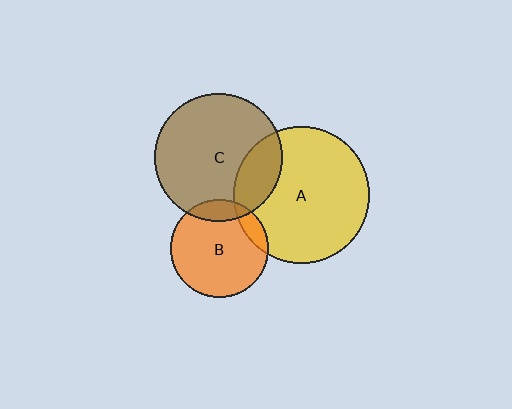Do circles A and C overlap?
Yes.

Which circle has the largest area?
Circle A (yellow).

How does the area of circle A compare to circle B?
Approximately 1.9 times.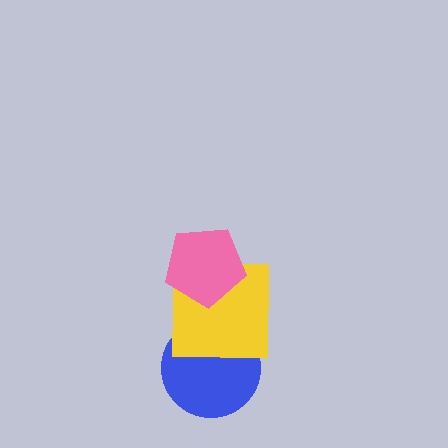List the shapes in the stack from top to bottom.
From top to bottom: the pink pentagon, the yellow square, the blue circle.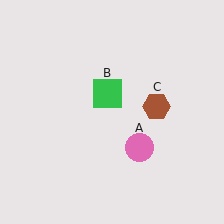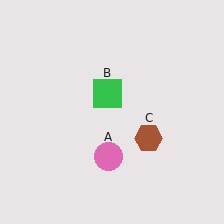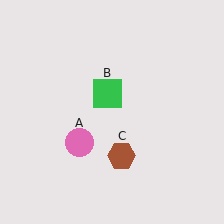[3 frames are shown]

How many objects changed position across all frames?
2 objects changed position: pink circle (object A), brown hexagon (object C).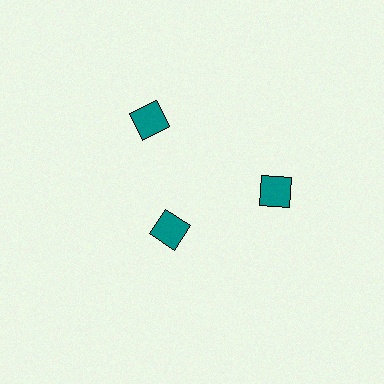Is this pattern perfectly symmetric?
No. The 3 teal diamonds are arranged in a ring, but one element near the 7 o'clock position is pulled inward toward the center, breaking the 3-fold rotational symmetry.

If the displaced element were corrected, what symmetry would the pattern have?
It would have 3-fold rotational symmetry — the pattern would map onto itself every 120 degrees.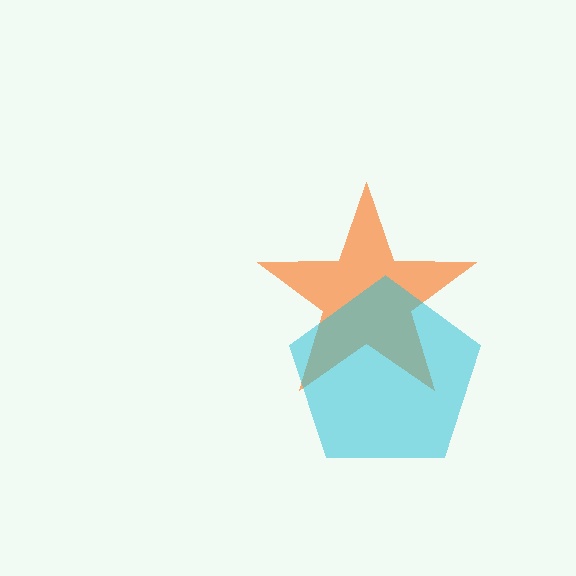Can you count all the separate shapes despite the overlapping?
Yes, there are 2 separate shapes.